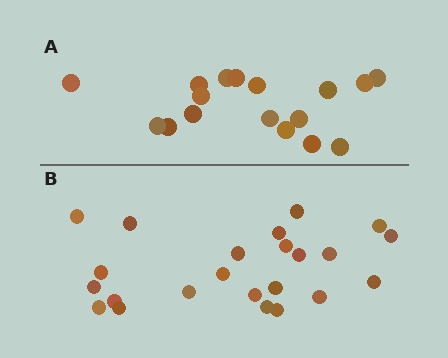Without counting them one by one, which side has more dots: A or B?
Region B (the bottom region) has more dots.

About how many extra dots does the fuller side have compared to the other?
Region B has about 6 more dots than region A.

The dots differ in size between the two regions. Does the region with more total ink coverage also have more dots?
No. Region A has more total ink coverage because its dots are larger, but region B actually contains more individual dots. Total area can be misleading — the number of items is what matters here.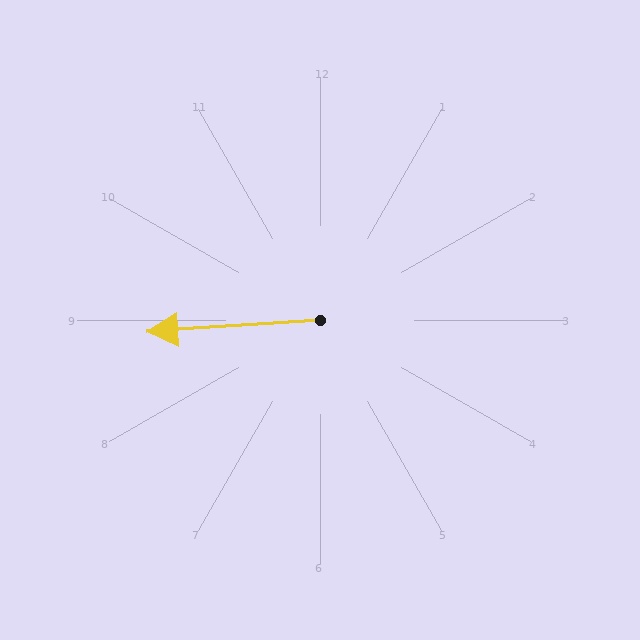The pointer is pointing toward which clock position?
Roughly 9 o'clock.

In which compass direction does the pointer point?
West.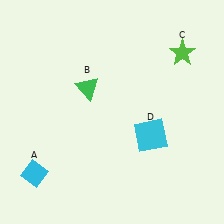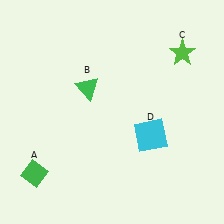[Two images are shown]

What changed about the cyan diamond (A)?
In Image 1, A is cyan. In Image 2, it changed to green.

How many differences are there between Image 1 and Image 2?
There is 1 difference between the two images.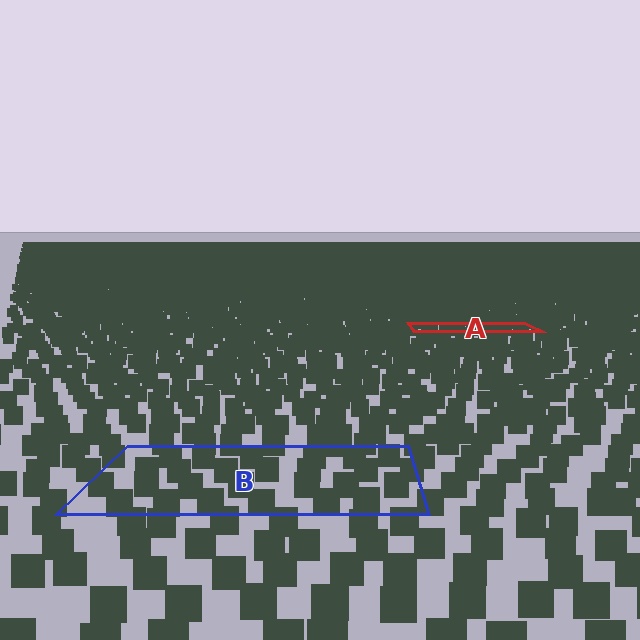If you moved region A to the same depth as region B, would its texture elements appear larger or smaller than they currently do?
They would appear larger. At a closer depth, the same texture elements are projected at a bigger on-screen size.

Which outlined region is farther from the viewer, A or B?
Region A is farther from the viewer — the texture elements inside it appear smaller and more densely packed.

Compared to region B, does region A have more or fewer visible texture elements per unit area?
Region A has more texture elements per unit area — they are packed more densely because it is farther away.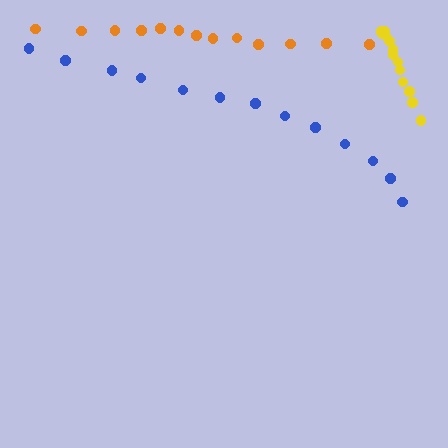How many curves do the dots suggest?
There are 3 distinct paths.